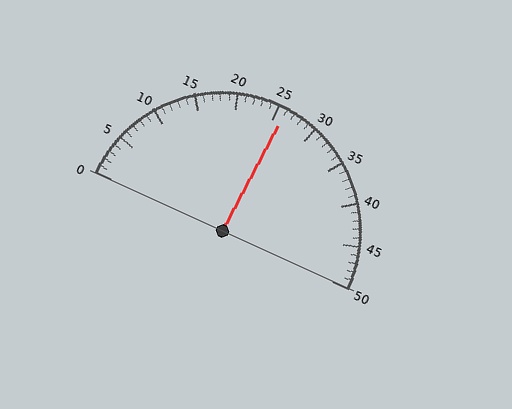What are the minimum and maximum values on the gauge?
The gauge ranges from 0 to 50.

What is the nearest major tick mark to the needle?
The nearest major tick mark is 25.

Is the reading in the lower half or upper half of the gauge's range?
The reading is in the upper half of the range (0 to 50).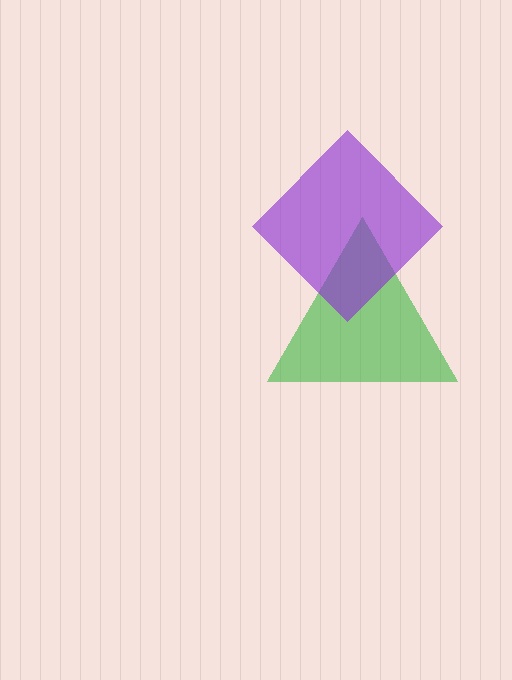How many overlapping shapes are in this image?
There are 2 overlapping shapes in the image.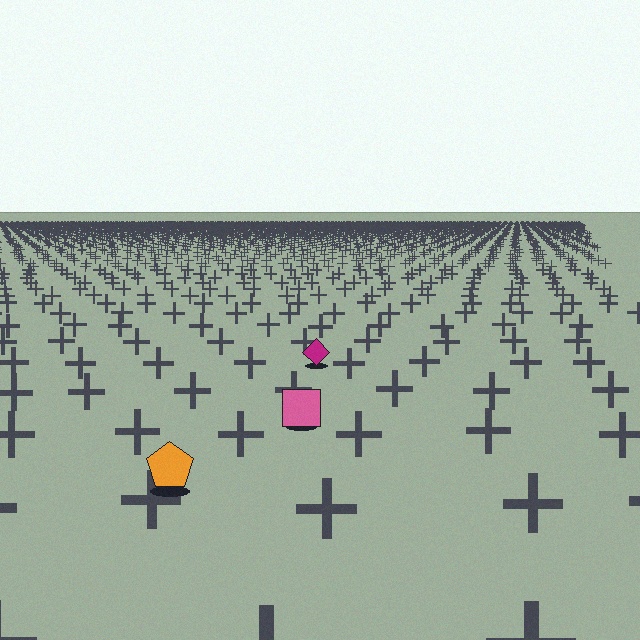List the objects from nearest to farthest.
From nearest to farthest: the orange pentagon, the pink square, the magenta diamond.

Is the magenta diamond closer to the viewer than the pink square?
No. The pink square is closer — you can tell from the texture gradient: the ground texture is coarser near it.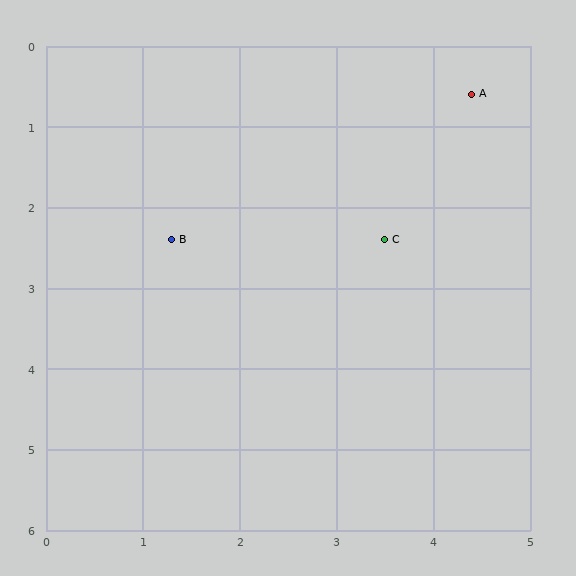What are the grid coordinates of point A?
Point A is at approximately (4.4, 0.6).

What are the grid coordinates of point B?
Point B is at approximately (1.3, 2.4).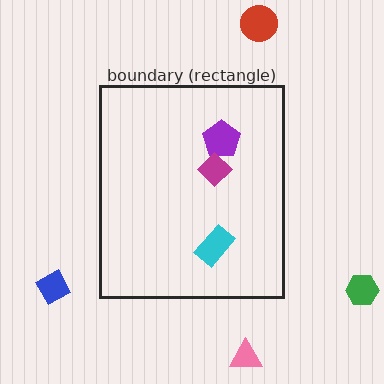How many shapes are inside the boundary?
3 inside, 4 outside.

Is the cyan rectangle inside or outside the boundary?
Inside.